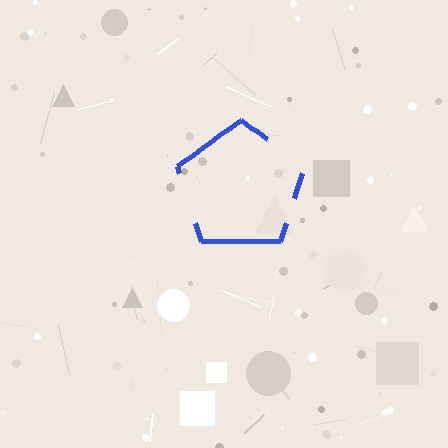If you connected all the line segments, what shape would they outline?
They would outline a pentagon.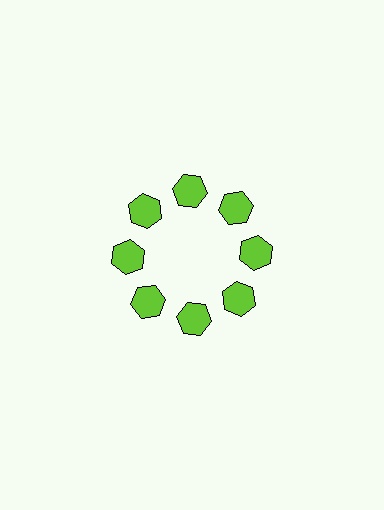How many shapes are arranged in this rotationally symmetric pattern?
There are 8 shapes, arranged in 8 groups of 1.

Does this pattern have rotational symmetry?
Yes, this pattern has 8-fold rotational symmetry. It looks the same after rotating 45 degrees around the center.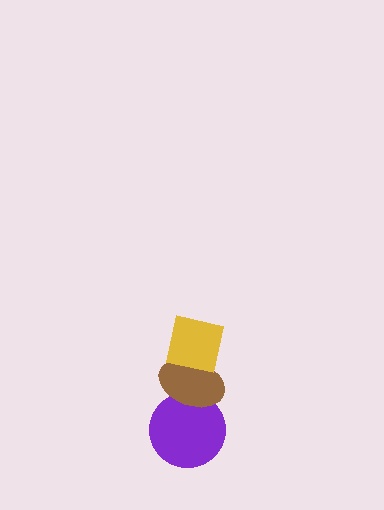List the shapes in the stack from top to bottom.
From top to bottom: the yellow square, the brown ellipse, the purple circle.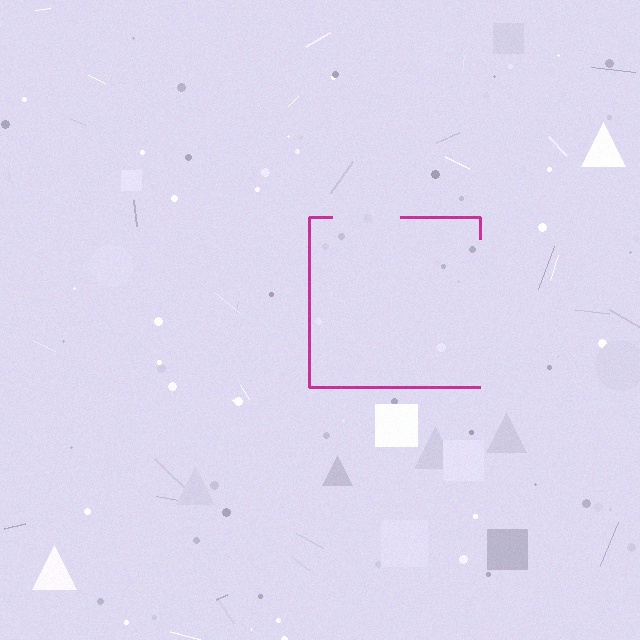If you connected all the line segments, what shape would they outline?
They would outline a square.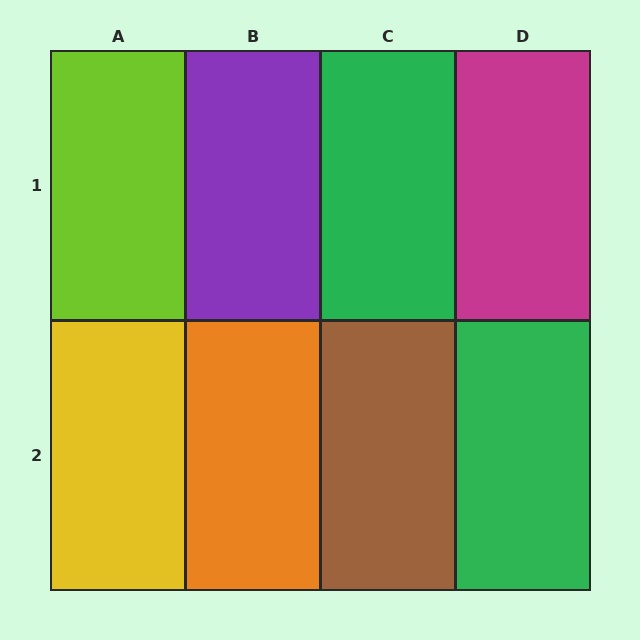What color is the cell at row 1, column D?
Magenta.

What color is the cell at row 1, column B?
Purple.